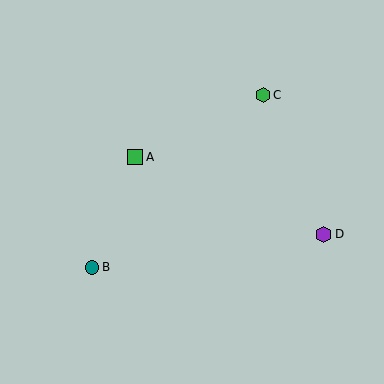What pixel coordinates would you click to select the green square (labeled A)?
Click at (135, 157) to select the green square A.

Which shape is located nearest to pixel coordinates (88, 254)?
The teal circle (labeled B) at (92, 267) is nearest to that location.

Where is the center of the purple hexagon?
The center of the purple hexagon is at (324, 234).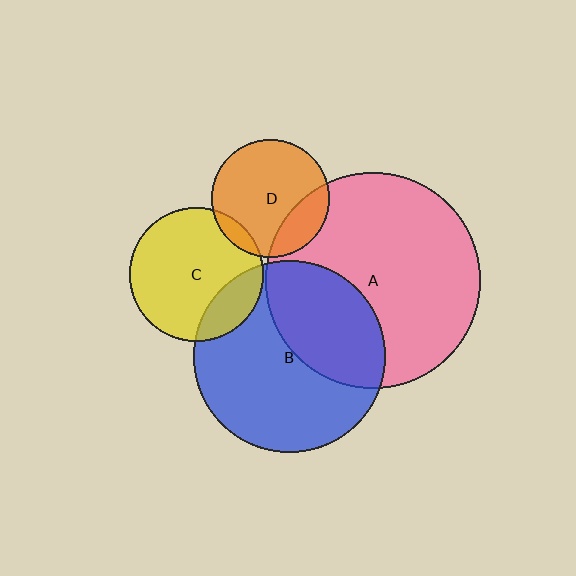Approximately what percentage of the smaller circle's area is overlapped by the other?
Approximately 35%.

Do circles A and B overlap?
Yes.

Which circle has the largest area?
Circle A (pink).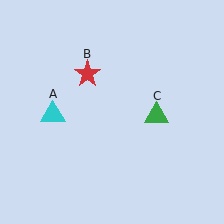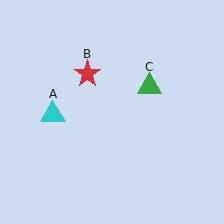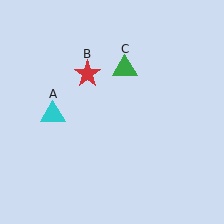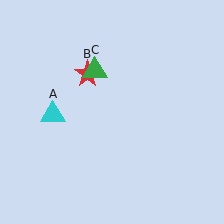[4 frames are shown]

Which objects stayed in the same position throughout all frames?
Cyan triangle (object A) and red star (object B) remained stationary.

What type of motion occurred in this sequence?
The green triangle (object C) rotated counterclockwise around the center of the scene.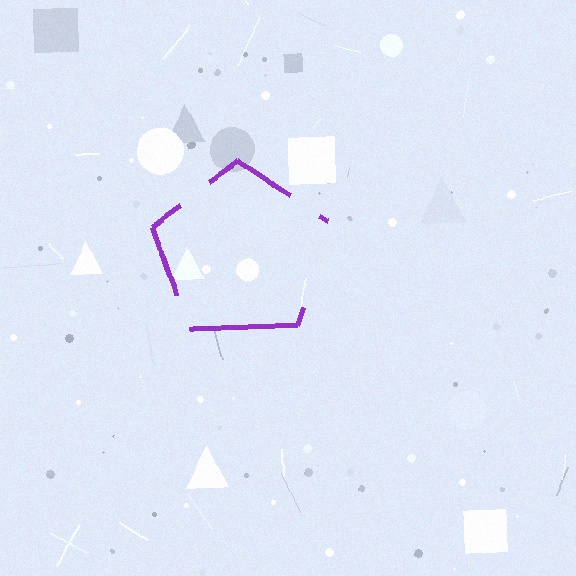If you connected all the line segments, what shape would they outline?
They would outline a pentagon.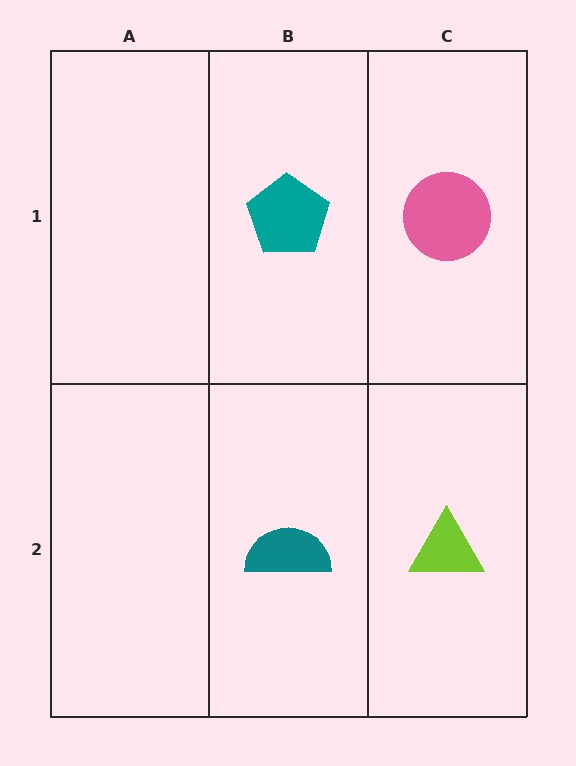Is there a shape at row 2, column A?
No, that cell is empty.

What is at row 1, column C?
A pink circle.